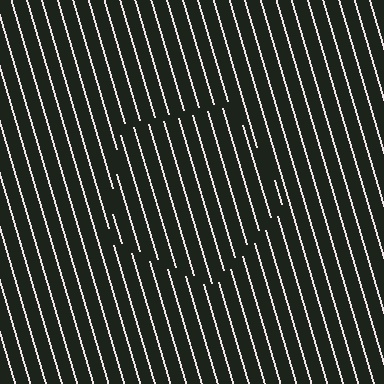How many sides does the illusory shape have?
5 sides — the line-ends trace a pentagon.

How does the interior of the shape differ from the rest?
The interior of the shape contains the same grating, shifted by half a period — the contour is defined by the phase discontinuity where line-ends from the inner and outer gratings abut.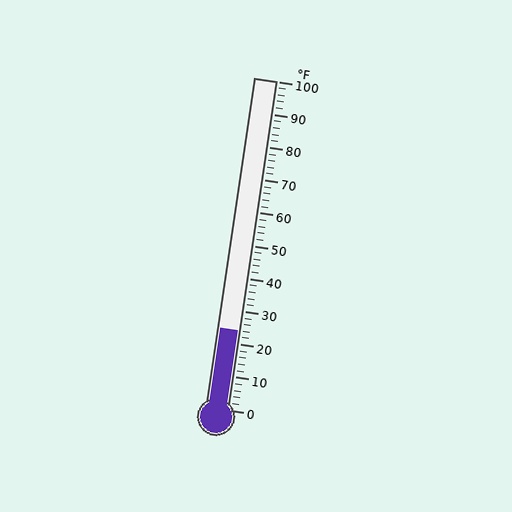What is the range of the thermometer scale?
The thermometer scale ranges from 0°F to 100°F.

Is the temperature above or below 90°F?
The temperature is below 90°F.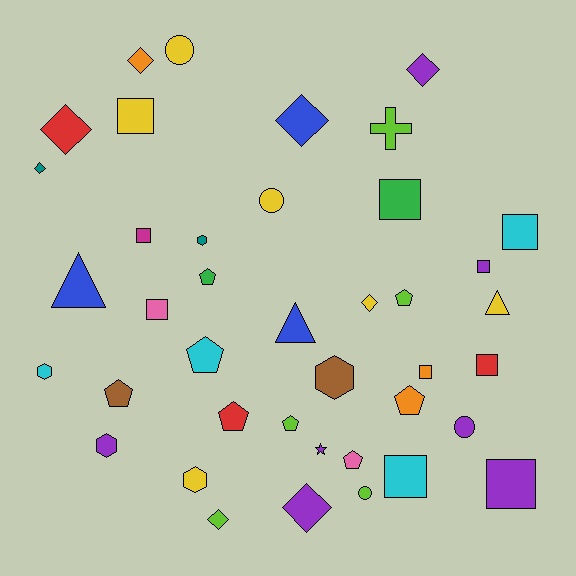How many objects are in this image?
There are 40 objects.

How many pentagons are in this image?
There are 8 pentagons.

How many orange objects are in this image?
There are 3 orange objects.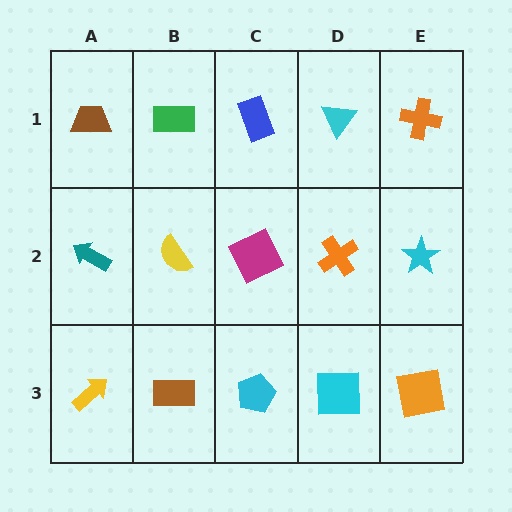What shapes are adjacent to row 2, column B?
A green rectangle (row 1, column B), a brown rectangle (row 3, column B), a teal arrow (row 2, column A), a magenta square (row 2, column C).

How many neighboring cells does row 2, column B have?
4.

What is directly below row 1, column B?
A yellow semicircle.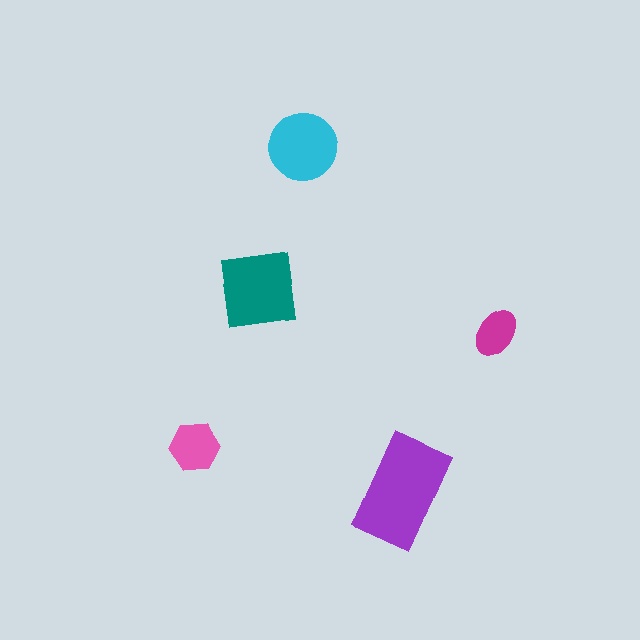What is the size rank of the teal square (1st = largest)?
2nd.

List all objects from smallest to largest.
The magenta ellipse, the pink hexagon, the cyan circle, the teal square, the purple rectangle.